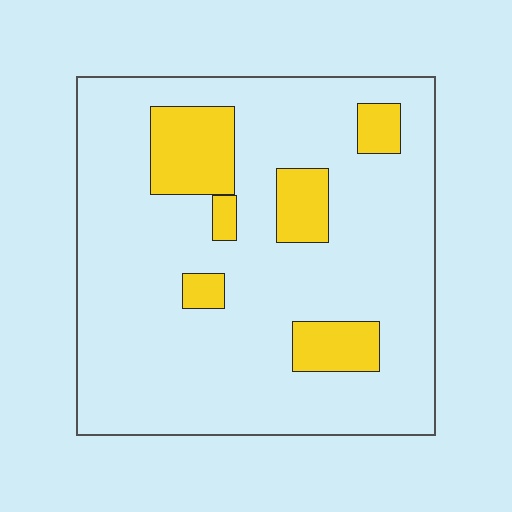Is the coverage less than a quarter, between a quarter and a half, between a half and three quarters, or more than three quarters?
Less than a quarter.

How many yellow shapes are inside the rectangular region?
6.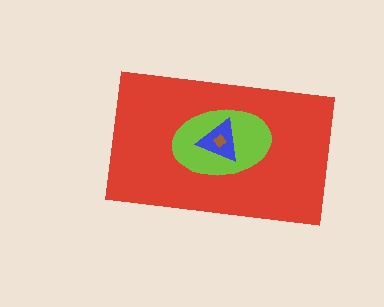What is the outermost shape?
The red rectangle.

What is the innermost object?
The brown diamond.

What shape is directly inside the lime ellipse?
The blue triangle.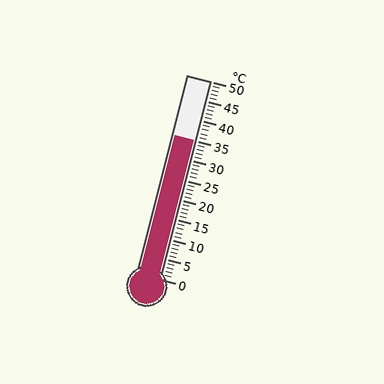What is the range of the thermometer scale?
The thermometer scale ranges from 0°C to 50°C.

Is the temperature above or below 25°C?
The temperature is above 25°C.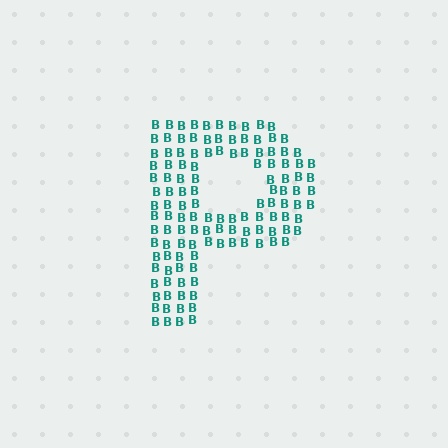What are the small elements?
The small elements are letter B's.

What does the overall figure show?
The overall figure shows the letter P.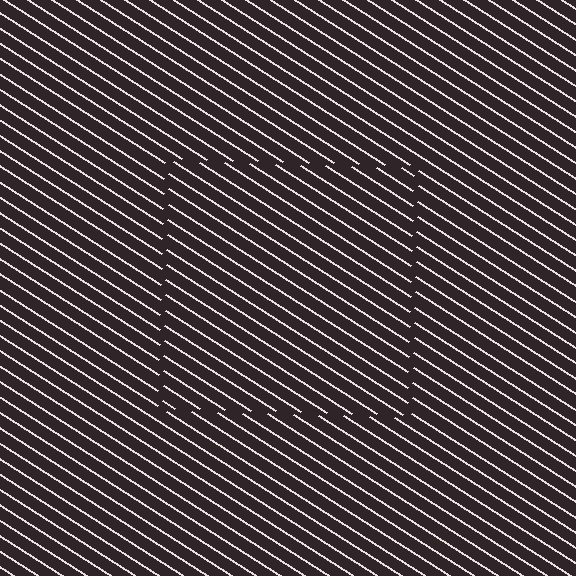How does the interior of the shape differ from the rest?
The interior of the shape contains the same grating, shifted by half a period — the contour is defined by the phase discontinuity where line-ends from the inner and outer gratings abut.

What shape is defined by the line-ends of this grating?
An illusory square. The interior of the shape contains the same grating, shifted by half a period — the contour is defined by the phase discontinuity where line-ends from the inner and outer gratings abut.